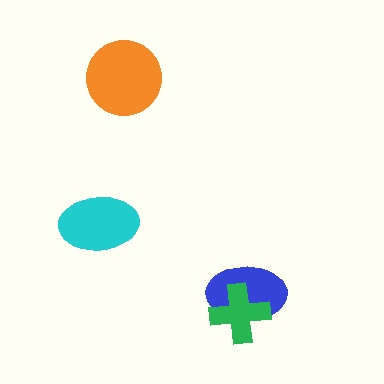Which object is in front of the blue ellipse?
The green cross is in front of the blue ellipse.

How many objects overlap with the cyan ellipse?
0 objects overlap with the cyan ellipse.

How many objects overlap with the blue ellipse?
1 object overlaps with the blue ellipse.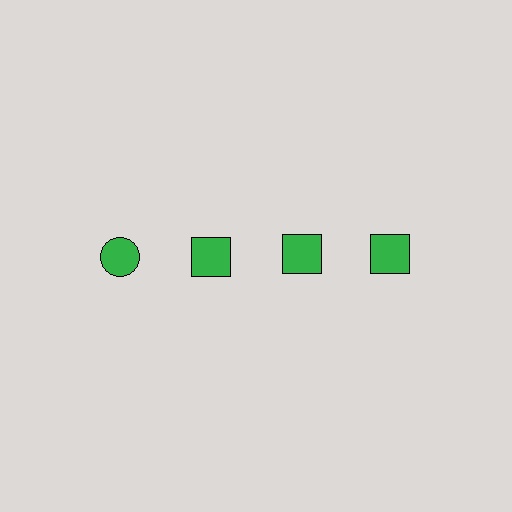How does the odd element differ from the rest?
It has a different shape: circle instead of square.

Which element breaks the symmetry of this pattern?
The green circle in the top row, leftmost column breaks the symmetry. All other shapes are green squares.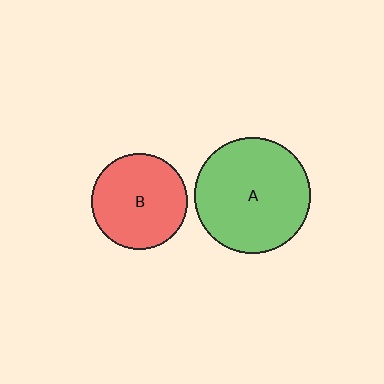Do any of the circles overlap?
No, none of the circles overlap.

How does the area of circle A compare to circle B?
Approximately 1.4 times.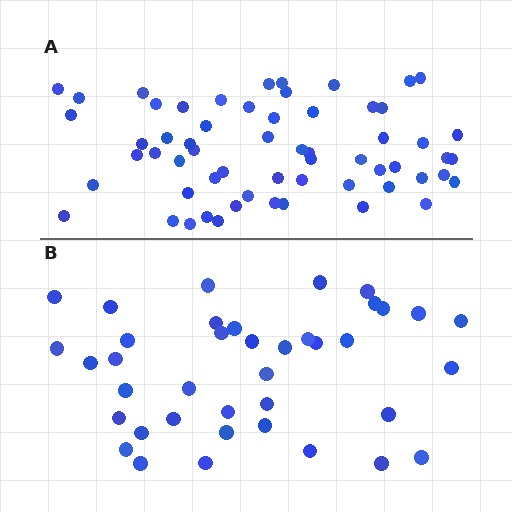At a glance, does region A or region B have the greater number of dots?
Region A (the top region) has more dots.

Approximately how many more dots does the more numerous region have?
Region A has approximately 20 more dots than region B.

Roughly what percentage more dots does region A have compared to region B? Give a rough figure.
About 55% more.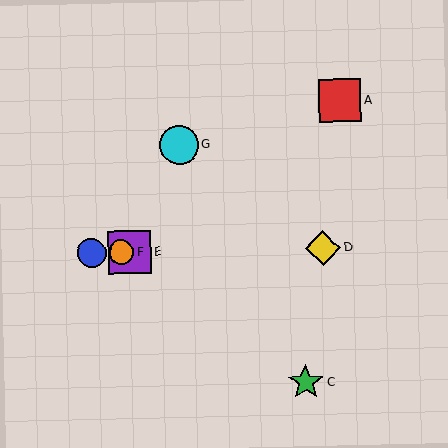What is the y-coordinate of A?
Object A is at y≈100.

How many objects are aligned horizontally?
4 objects (B, D, E, F) are aligned horizontally.